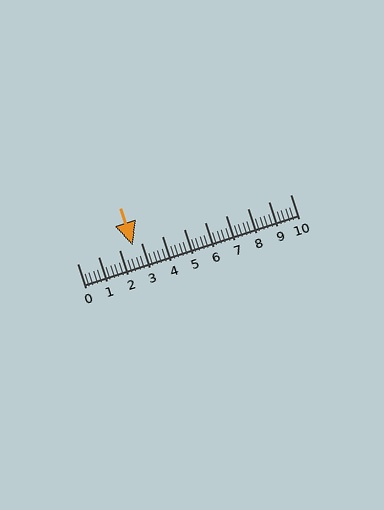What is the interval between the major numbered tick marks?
The major tick marks are spaced 1 units apart.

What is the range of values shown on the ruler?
The ruler shows values from 0 to 10.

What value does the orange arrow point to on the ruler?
The orange arrow points to approximately 2.6.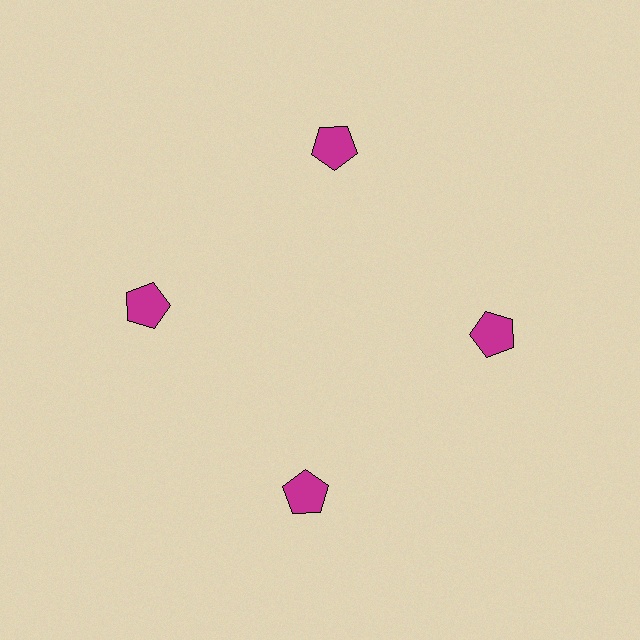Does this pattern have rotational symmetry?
Yes, this pattern has 4-fold rotational symmetry. It looks the same after rotating 90 degrees around the center.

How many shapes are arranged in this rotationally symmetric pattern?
There are 4 shapes, arranged in 4 groups of 1.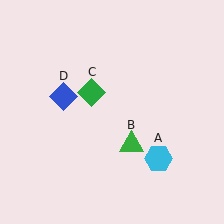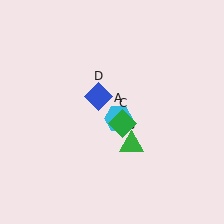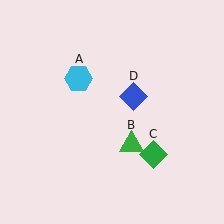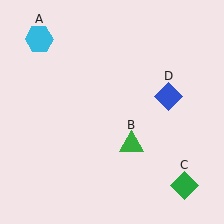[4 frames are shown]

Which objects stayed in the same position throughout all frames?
Green triangle (object B) remained stationary.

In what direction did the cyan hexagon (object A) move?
The cyan hexagon (object A) moved up and to the left.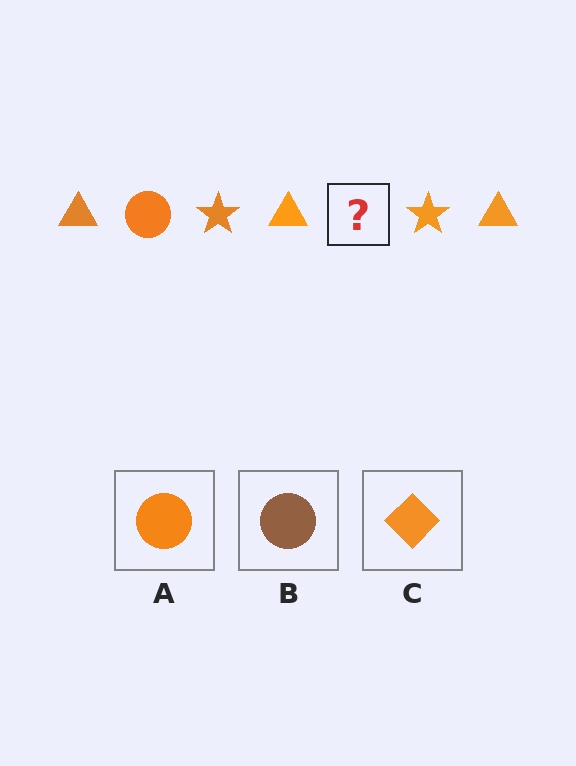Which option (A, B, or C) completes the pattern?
A.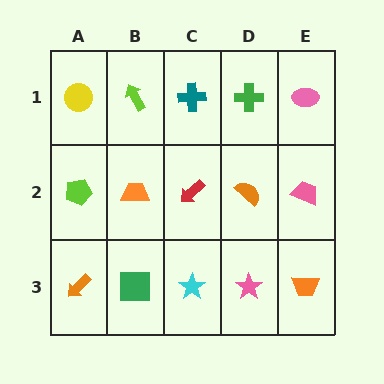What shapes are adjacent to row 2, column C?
A teal cross (row 1, column C), a cyan star (row 3, column C), an orange trapezoid (row 2, column B), an orange semicircle (row 2, column D).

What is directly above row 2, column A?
A yellow circle.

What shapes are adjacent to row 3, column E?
A pink trapezoid (row 2, column E), a pink star (row 3, column D).